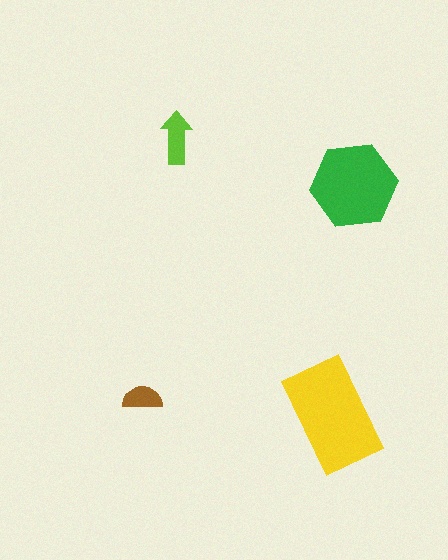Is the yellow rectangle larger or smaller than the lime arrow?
Larger.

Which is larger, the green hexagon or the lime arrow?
The green hexagon.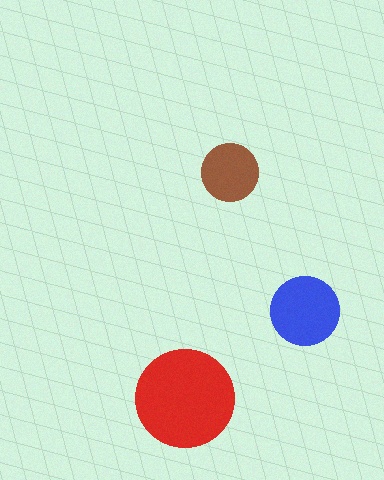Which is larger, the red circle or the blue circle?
The red one.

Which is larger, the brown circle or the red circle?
The red one.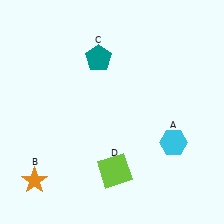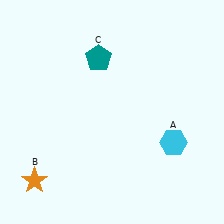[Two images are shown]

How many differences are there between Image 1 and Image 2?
There is 1 difference between the two images.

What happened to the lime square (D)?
The lime square (D) was removed in Image 2. It was in the bottom-right area of Image 1.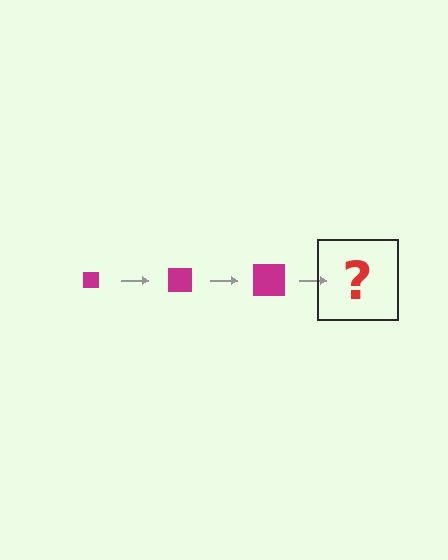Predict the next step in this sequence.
The next step is a magenta square, larger than the previous one.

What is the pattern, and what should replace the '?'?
The pattern is that the square gets progressively larger each step. The '?' should be a magenta square, larger than the previous one.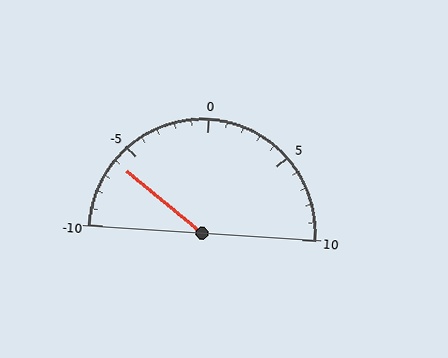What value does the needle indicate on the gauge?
The needle indicates approximately -6.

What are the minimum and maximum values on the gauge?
The gauge ranges from -10 to 10.